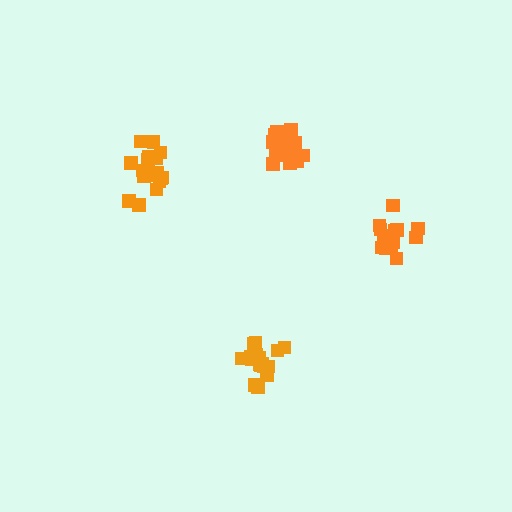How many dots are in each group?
Group 1: 17 dots, Group 2: 17 dots, Group 3: 15 dots, Group 4: 18 dots (67 total).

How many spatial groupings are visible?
There are 4 spatial groupings.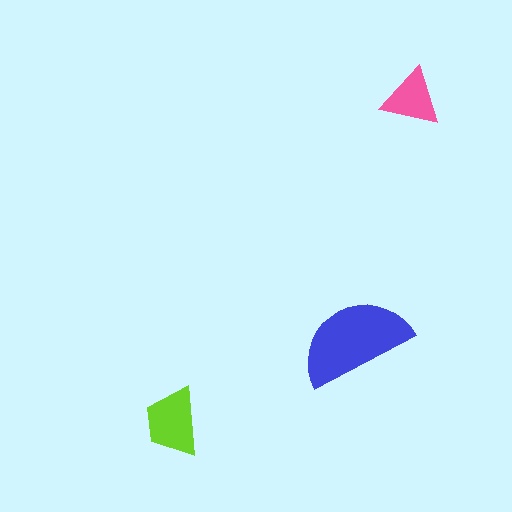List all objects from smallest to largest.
The pink triangle, the lime trapezoid, the blue semicircle.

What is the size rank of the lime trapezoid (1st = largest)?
2nd.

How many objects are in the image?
There are 3 objects in the image.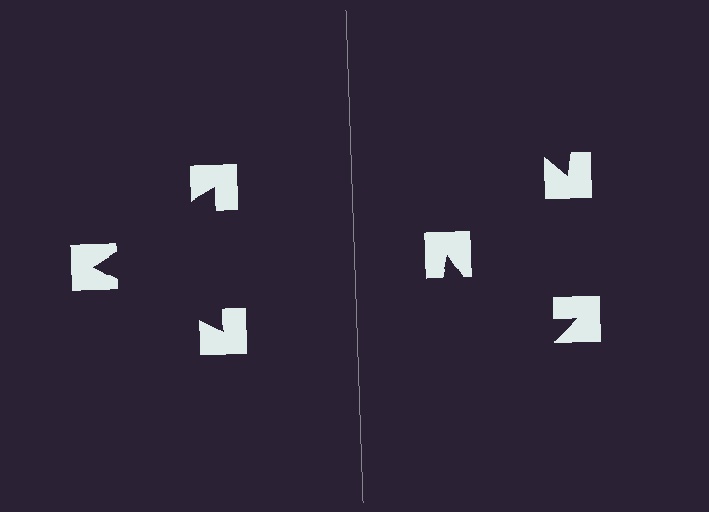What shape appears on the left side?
An illusory triangle.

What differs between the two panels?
The notched squares are positioned identically on both sides; only the wedge orientations differ. On the left they align to a triangle; on the right they are misaligned.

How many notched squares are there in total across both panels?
6 — 3 on each side.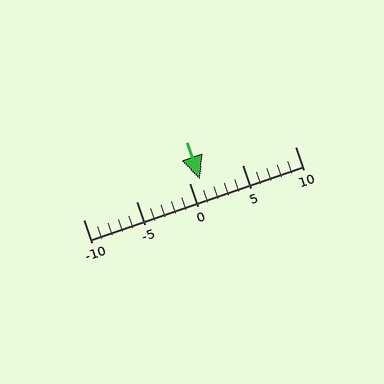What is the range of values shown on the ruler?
The ruler shows values from -10 to 10.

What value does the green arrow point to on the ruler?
The green arrow points to approximately 1.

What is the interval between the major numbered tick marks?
The major tick marks are spaced 5 units apart.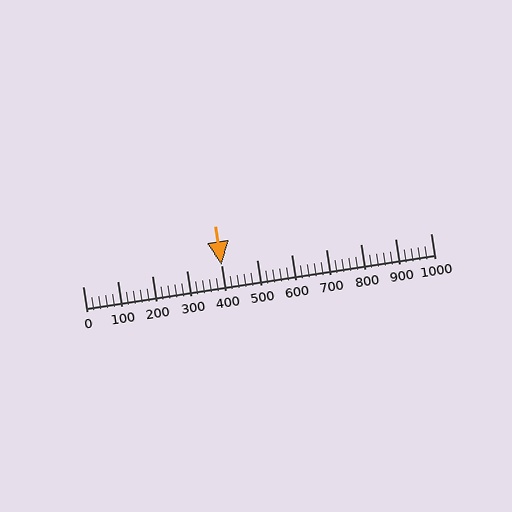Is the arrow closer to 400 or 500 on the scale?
The arrow is closer to 400.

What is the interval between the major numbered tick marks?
The major tick marks are spaced 100 units apart.